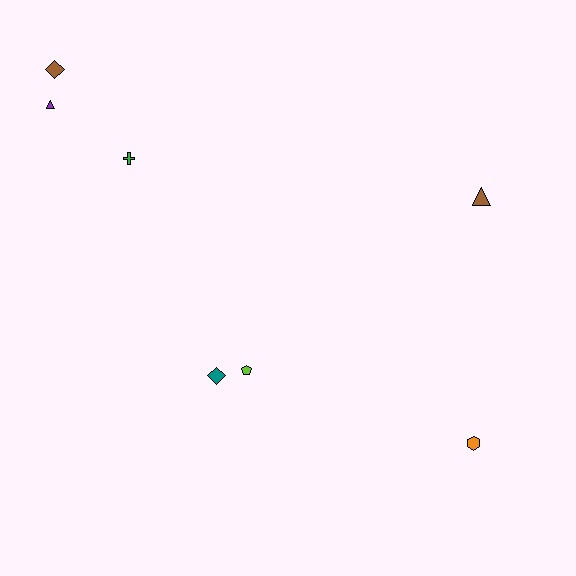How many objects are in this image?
There are 7 objects.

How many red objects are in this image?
There are no red objects.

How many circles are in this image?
There are no circles.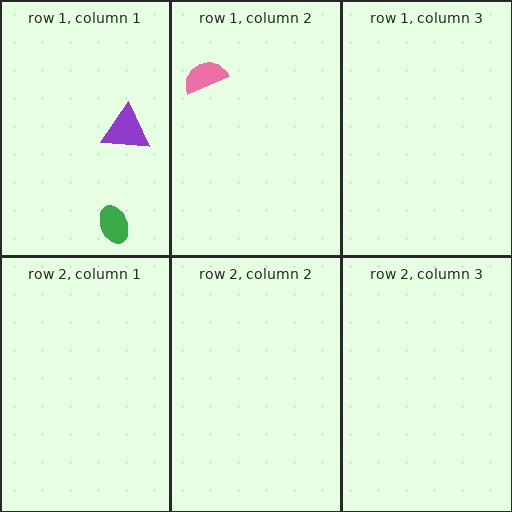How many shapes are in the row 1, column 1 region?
2.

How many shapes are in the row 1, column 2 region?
1.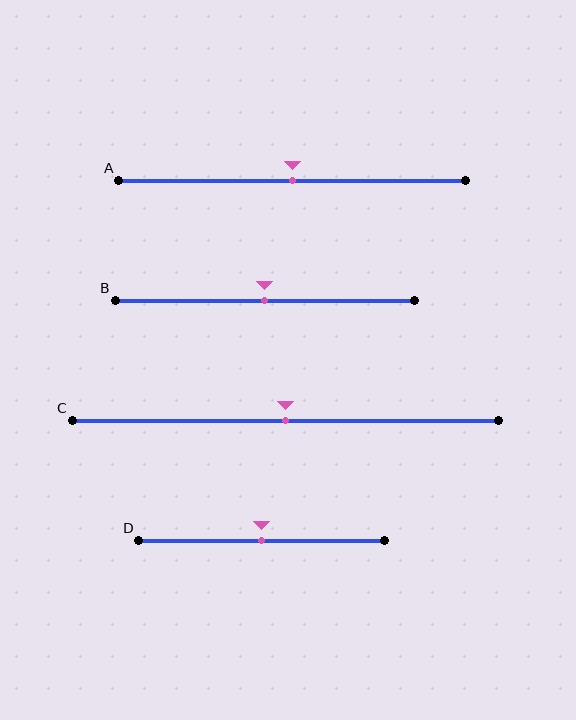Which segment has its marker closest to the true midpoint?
Segment A has its marker closest to the true midpoint.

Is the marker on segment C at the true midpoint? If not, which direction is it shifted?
Yes, the marker on segment C is at the true midpoint.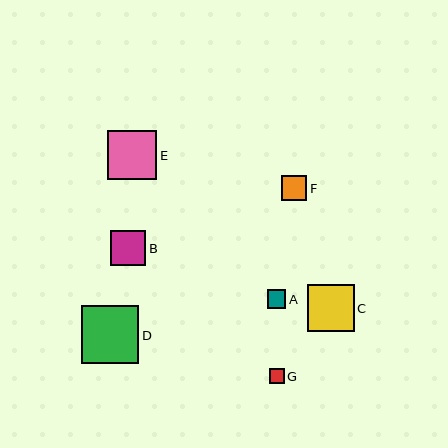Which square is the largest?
Square D is the largest with a size of approximately 57 pixels.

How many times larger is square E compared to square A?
Square E is approximately 2.7 times the size of square A.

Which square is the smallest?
Square G is the smallest with a size of approximately 15 pixels.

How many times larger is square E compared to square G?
Square E is approximately 3.3 times the size of square G.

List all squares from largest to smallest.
From largest to smallest: D, E, C, B, F, A, G.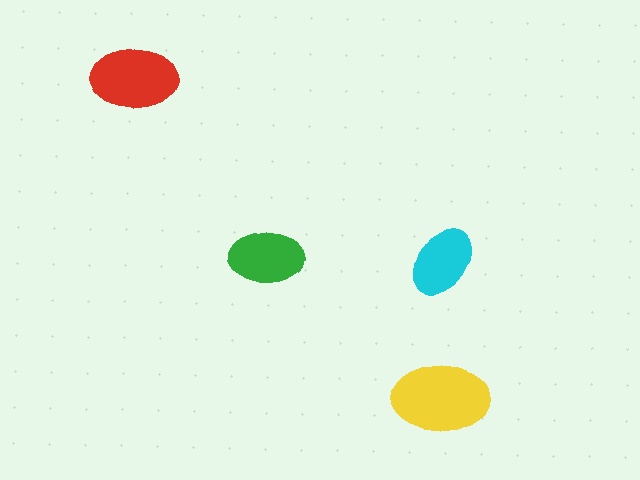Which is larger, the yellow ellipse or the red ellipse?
The yellow one.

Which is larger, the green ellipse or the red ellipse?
The red one.